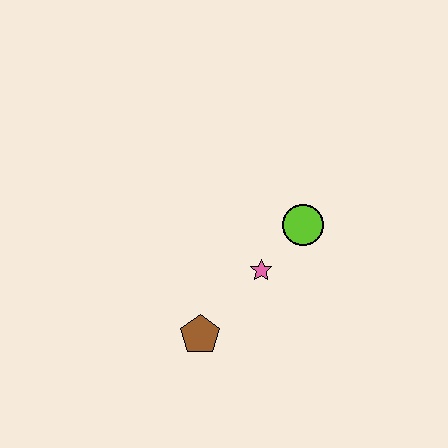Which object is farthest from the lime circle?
The brown pentagon is farthest from the lime circle.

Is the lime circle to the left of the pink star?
No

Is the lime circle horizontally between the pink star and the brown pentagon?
No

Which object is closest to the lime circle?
The pink star is closest to the lime circle.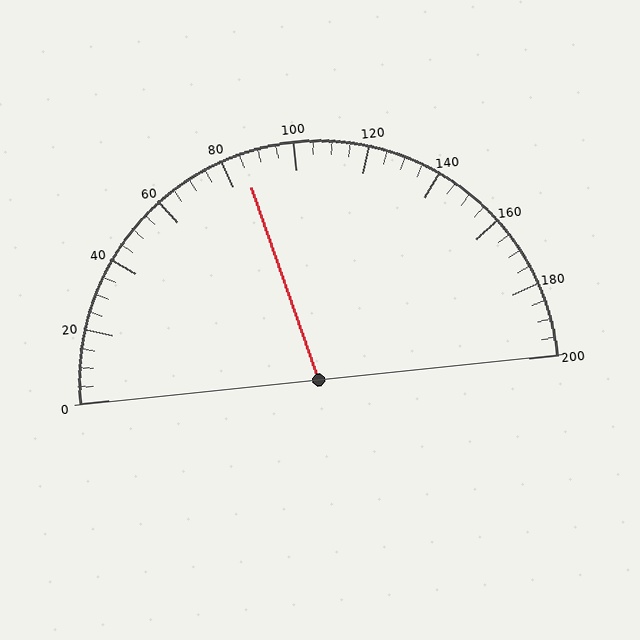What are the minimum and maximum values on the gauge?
The gauge ranges from 0 to 200.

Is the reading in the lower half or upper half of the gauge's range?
The reading is in the lower half of the range (0 to 200).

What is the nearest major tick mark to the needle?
The nearest major tick mark is 80.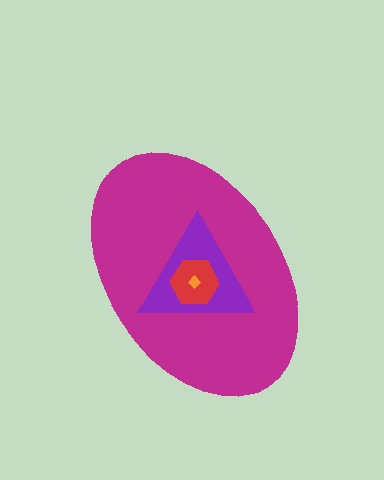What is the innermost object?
The orange diamond.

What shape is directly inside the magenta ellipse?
The purple triangle.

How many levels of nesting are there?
4.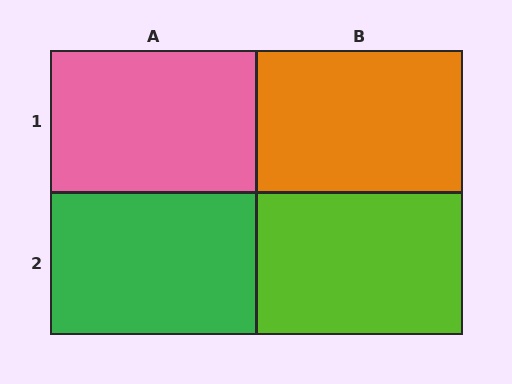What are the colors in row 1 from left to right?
Pink, orange.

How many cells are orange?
1 cell is orange.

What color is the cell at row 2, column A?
Green.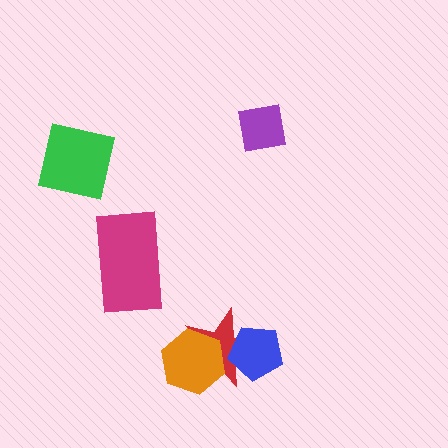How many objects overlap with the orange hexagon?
1 object overlaps with the orange hexagon.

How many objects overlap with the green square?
0 objects overlap with the green square.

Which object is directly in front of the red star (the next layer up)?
The orange hexagon is directly in front of the red star.